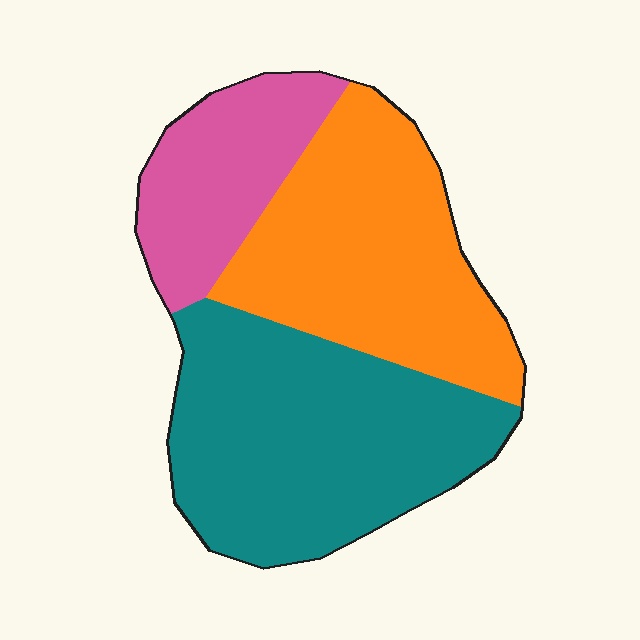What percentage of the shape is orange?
Orange takes up about three eighths (3/8) of the shape.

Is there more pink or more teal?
Teal.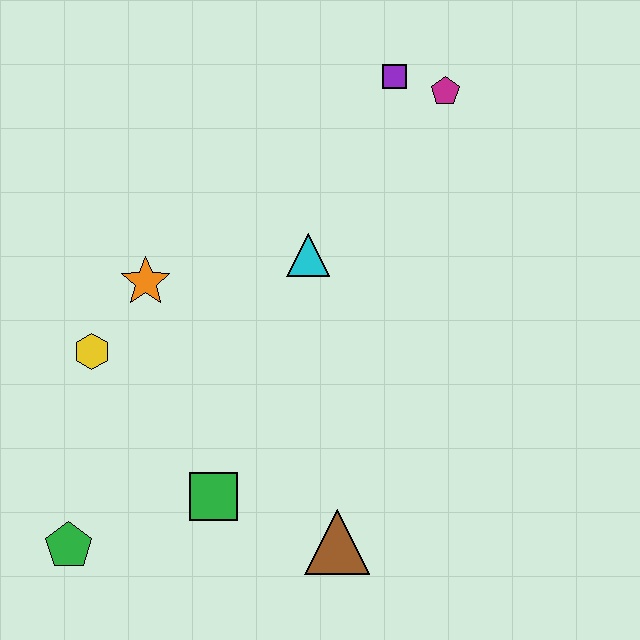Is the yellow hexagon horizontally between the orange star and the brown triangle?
No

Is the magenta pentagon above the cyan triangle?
Yes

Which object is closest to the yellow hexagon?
The orange star is closest to the yellow hexagon.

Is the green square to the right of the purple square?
No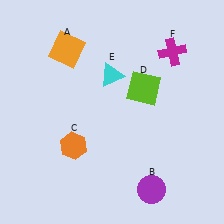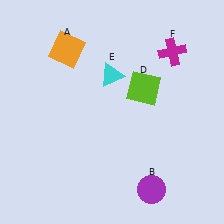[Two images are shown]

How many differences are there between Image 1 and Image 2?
There is 1 difference between the two images.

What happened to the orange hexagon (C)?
The orange hexagon (C) was removed in Image 2. It was in the bottom-left area of Image 1.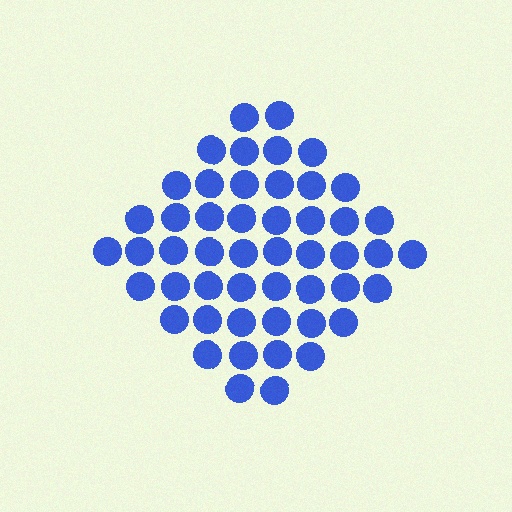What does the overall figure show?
The overall figure shows a diamond.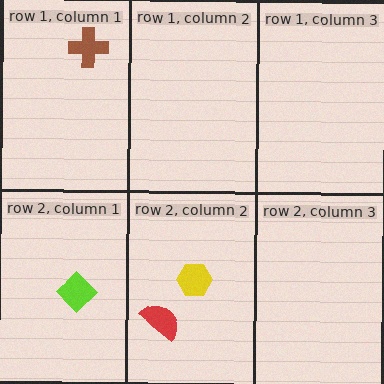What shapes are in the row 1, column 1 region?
The brown cross.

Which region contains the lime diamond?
The row 2, column 1 region.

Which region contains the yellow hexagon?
The row 2, column 2 region.